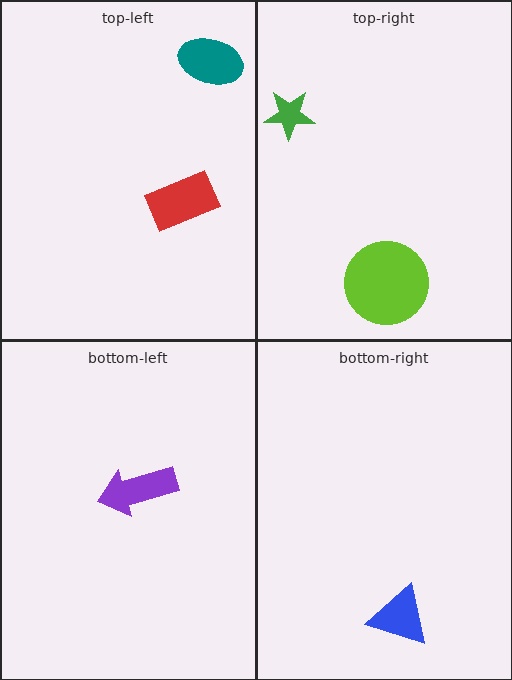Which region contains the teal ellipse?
The top-left region.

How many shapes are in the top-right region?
2.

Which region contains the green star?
The top-right region.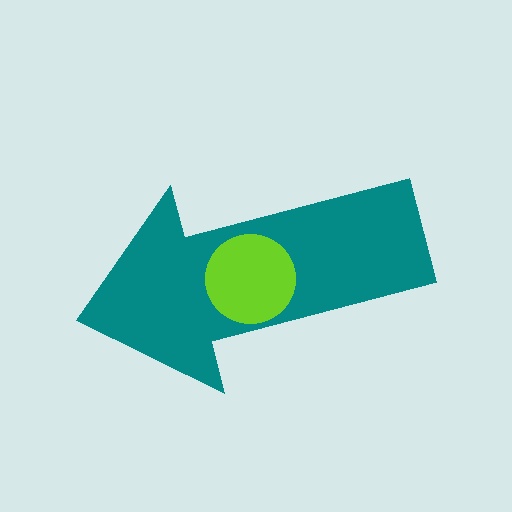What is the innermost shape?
The lime circle.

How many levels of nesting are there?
2.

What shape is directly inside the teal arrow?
The lime circle.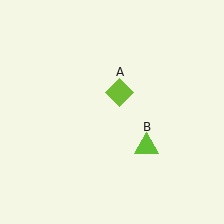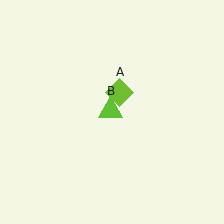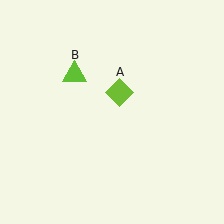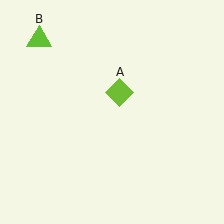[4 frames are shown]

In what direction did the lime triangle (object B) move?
The lime triangle (object B) moved up and to the left.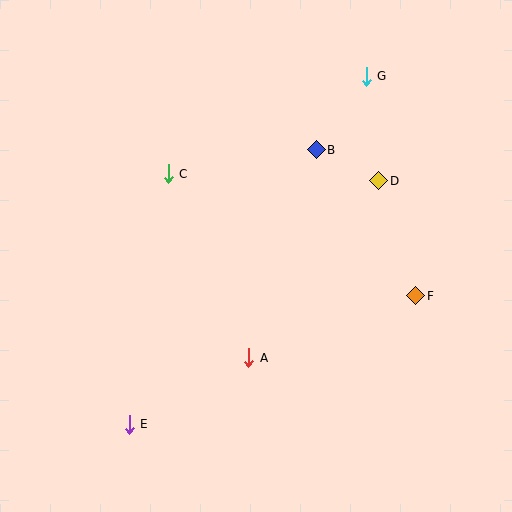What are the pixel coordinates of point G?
Point G is at (366, 76).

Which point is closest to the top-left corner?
Point C is closest to the top-left corner.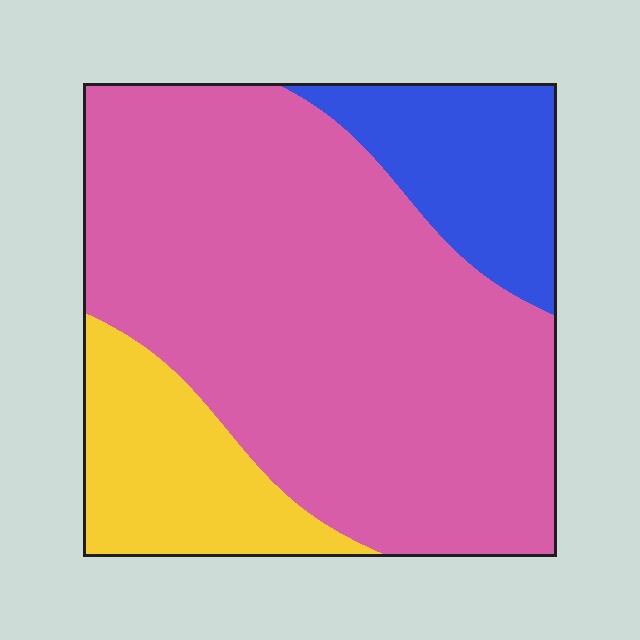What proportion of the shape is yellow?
Yellow takes up about one sixth (1/6) of the shape.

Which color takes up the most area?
Pink, at roughly 70%.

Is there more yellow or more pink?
Pink.